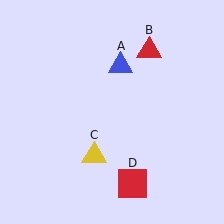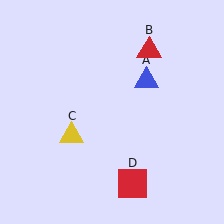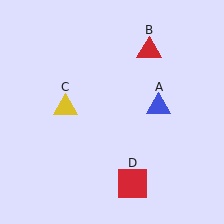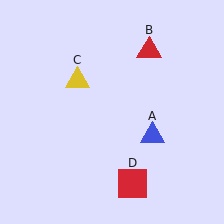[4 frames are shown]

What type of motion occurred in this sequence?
The blue triangle (object A), yellow triangle (object C) rotated clockwise around the center of the scene.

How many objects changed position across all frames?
2 objects changed position: blue triangle (object A), yellow triangle (object C).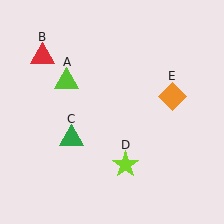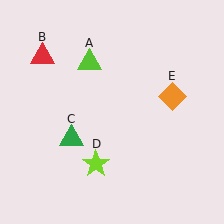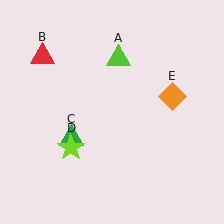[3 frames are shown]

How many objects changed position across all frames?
2 objects changed position: lime triangle (object A), lime star (object D).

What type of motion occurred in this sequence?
The lime triangle (object A), lime star (object D) rotated clockwise around the center of the scene.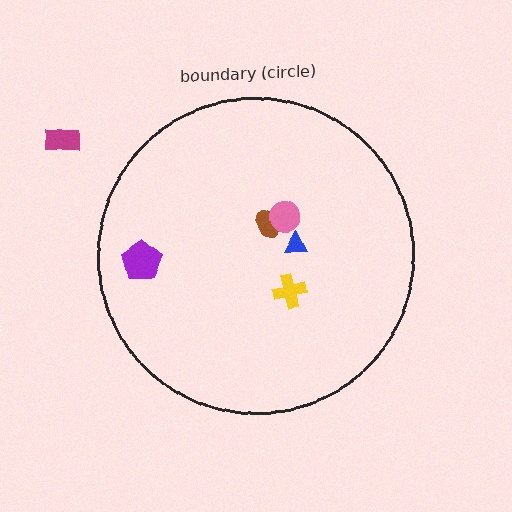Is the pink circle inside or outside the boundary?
Inside.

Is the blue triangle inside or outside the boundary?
Inside.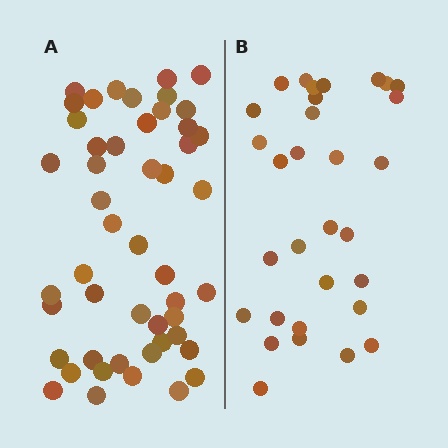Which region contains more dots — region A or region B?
Region A (the left region) has more dots.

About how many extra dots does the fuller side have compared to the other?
Region A has approximately 20 more dots than region B.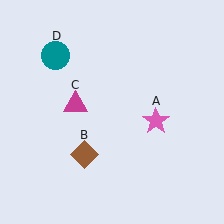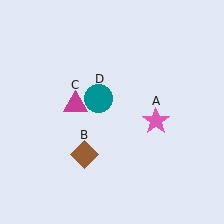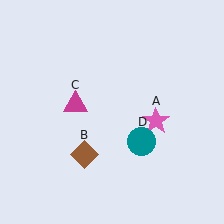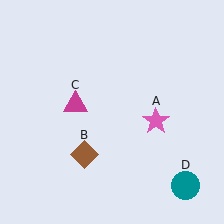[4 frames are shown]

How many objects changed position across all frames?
1 object changed position: teal circle (object D).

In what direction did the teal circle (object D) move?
The teal circle (object D) moved down and to the right.